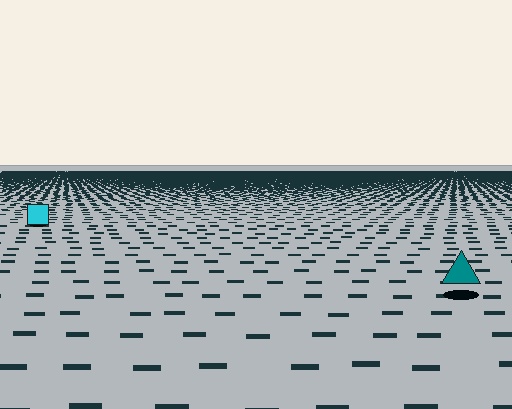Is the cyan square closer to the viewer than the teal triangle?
No. The teal triangle is closer — you can tell from the texture gradient: the ground texture is coarser near it.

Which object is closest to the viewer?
The teal triangle is closest. The texture marks near it are larger and more spread out.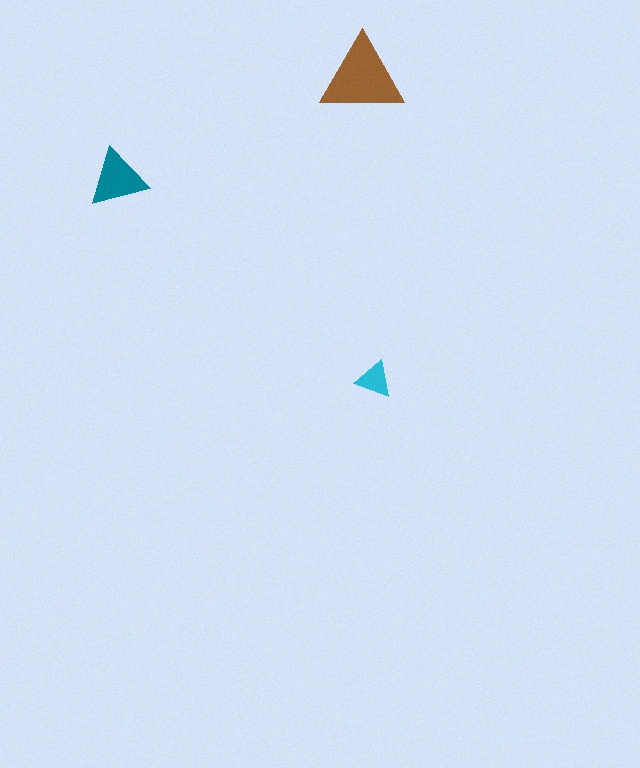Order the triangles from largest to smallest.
the brown one, the teal one, the cyan one.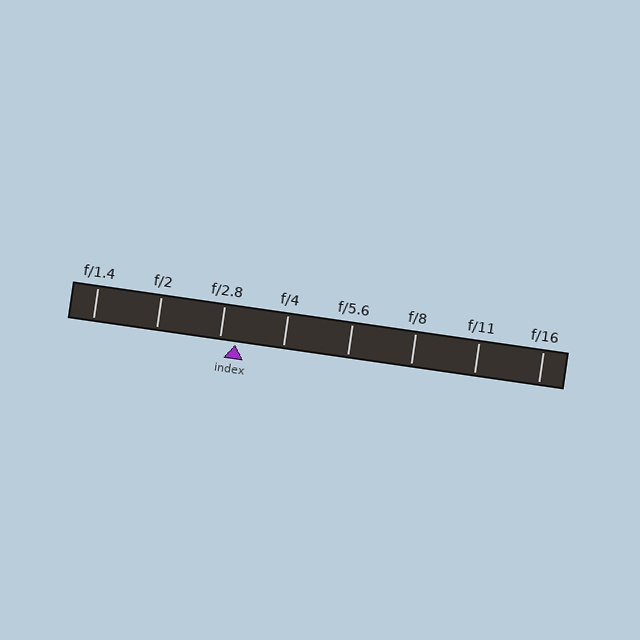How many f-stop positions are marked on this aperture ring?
There are 8 f-stop positions marked.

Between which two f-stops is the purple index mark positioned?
The index mark is between f/2.8 and f/4.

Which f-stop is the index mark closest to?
The index mark is closest to f/2.8.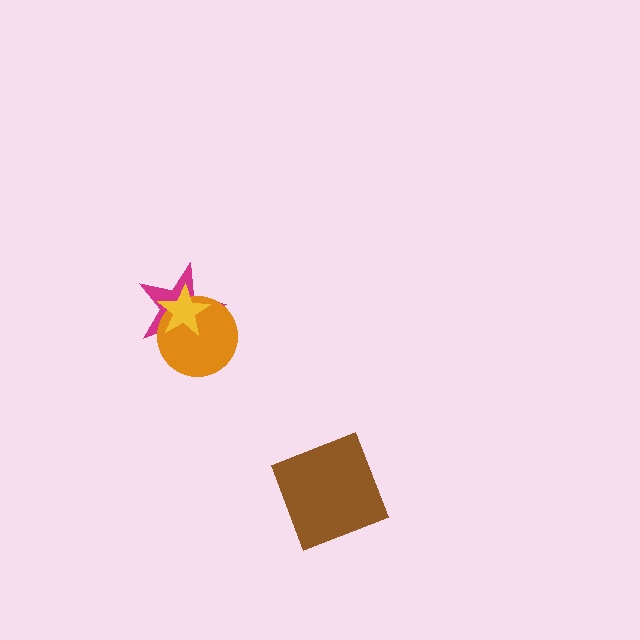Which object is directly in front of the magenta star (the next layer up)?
The orange circle is directly in front of the magenta star.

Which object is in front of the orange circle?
The yellow star is in front of the orange circle.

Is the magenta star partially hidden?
Yes, it is partially covered by another shape.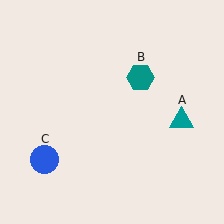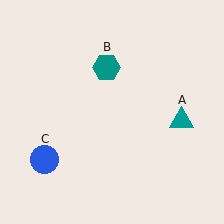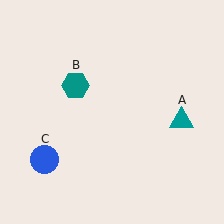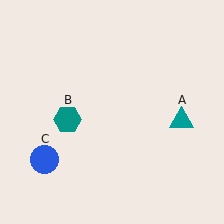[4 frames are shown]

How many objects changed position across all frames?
1 object changed position: teal hexagon (object B).